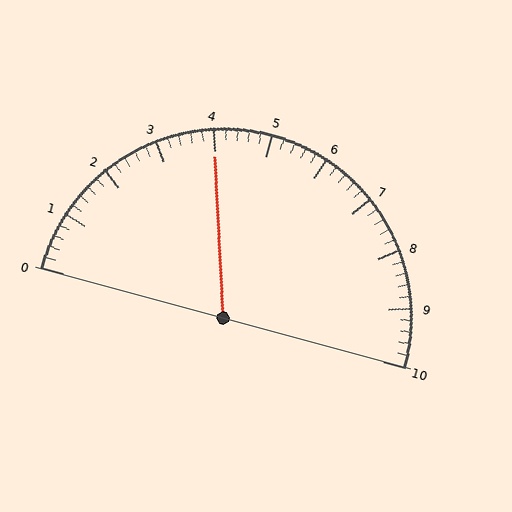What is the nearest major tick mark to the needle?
The nearest major tick mark is 4.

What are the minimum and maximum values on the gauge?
The gauge ranges from 0 to 10.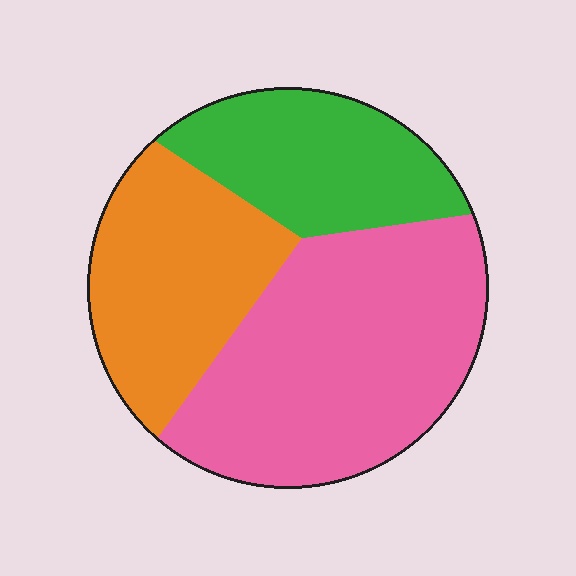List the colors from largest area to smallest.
From largest to smallest: pink, orange, green.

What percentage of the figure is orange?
Orange covers about 30% of the figure.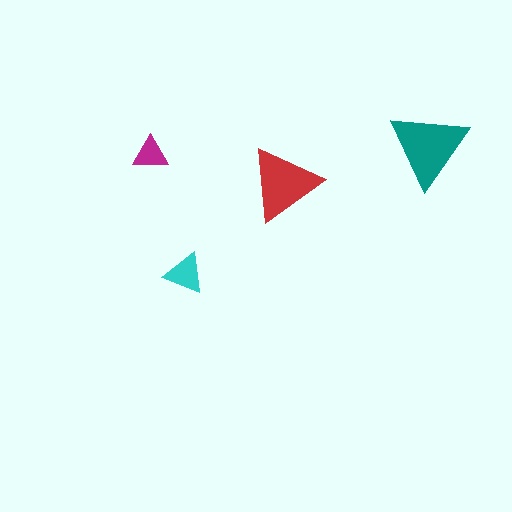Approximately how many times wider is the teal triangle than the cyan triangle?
About 2 times wider.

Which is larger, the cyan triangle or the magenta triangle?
The cyan one.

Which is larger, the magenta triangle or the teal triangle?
The teal one.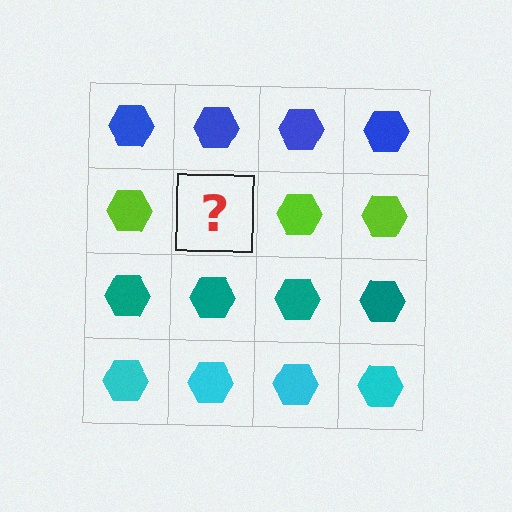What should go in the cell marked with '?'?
The missing cell should contain a lime hexagon.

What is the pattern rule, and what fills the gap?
The rule is that each row has a consistent color. The gap should be filled with a lime hexagon.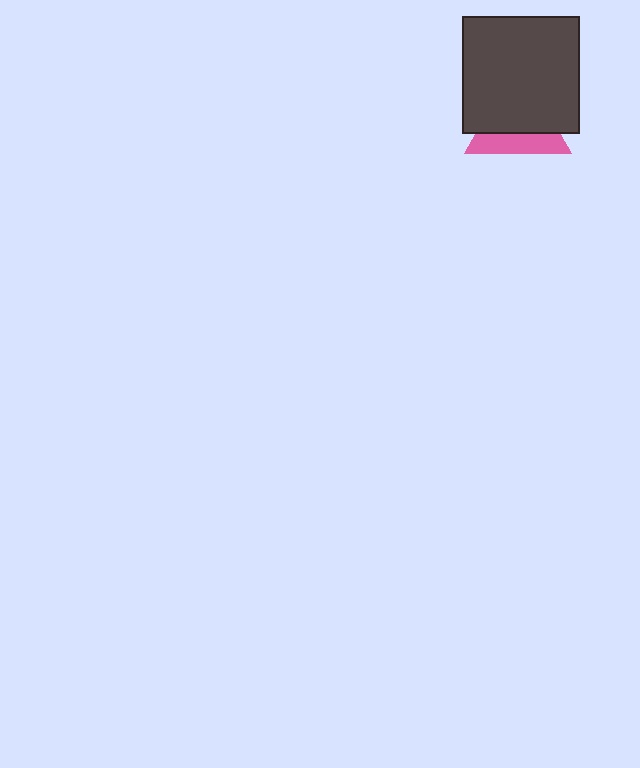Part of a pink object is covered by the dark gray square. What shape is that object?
It is a triangle.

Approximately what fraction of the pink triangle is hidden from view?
Roughly 62% of the pink triangle is hidden behind the dark gray square.